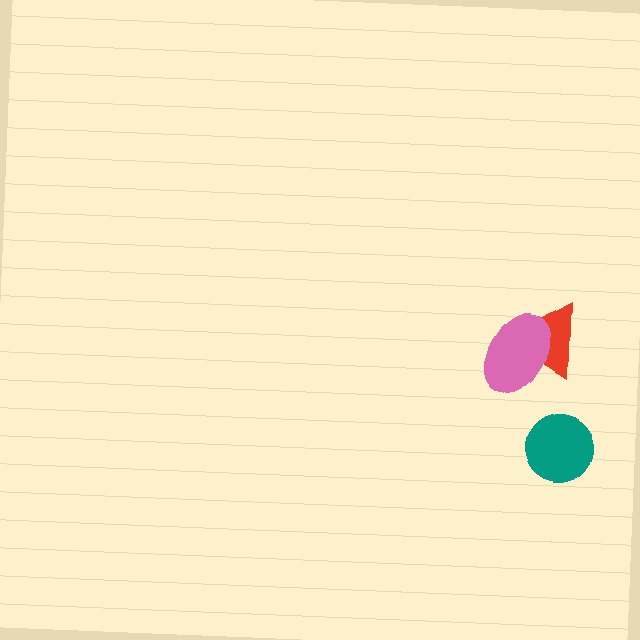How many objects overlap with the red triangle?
1 object overlaps with the red triangle.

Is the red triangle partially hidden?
Yes, it is partially covered by another shape.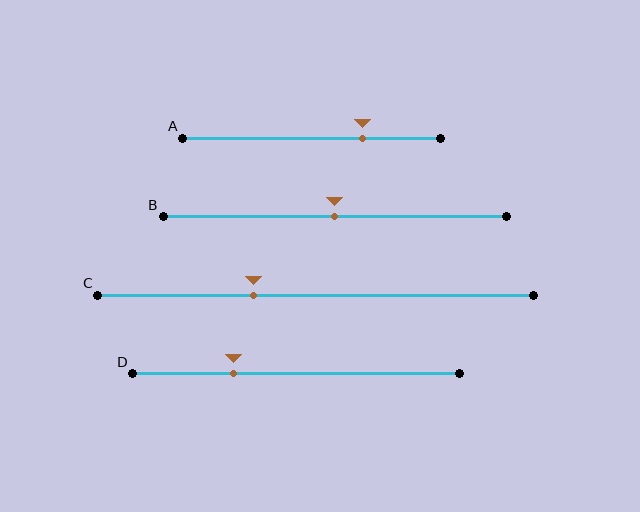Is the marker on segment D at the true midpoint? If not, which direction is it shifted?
No, the marker on segment D is shifted to the left by about 19% of the segment length.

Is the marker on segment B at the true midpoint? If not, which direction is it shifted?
Yes, the marker on segment B is at the true midpoint.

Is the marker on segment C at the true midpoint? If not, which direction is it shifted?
No, the marker on segment C is shifted to the left by about 14% of the segment length.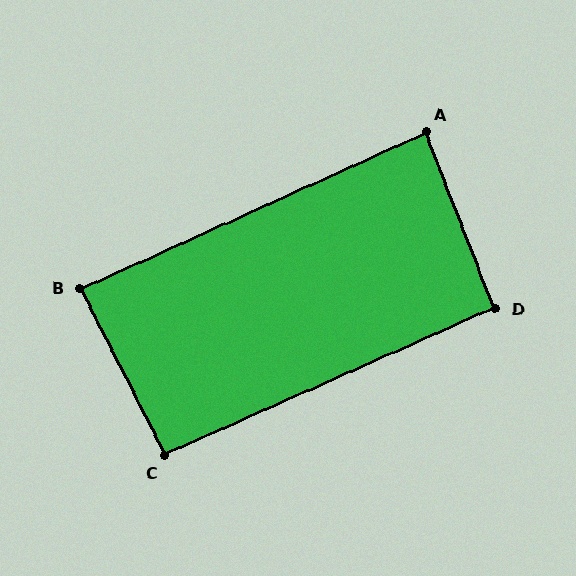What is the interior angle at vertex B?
Approximately 87 degrees (approximately right).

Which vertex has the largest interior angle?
C, at approximately 93 degrees.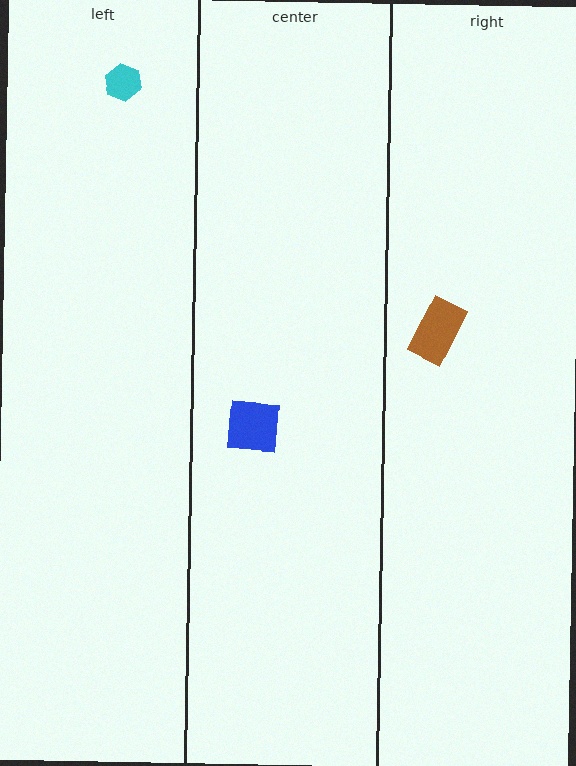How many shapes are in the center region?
1.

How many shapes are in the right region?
1.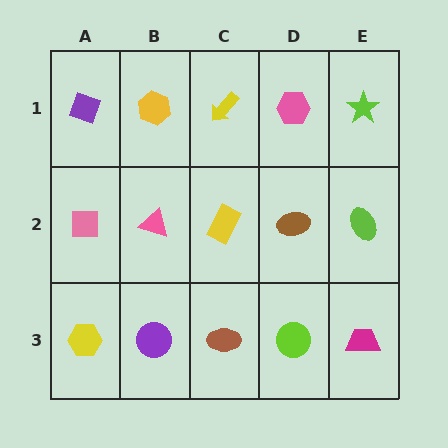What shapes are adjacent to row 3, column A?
A pink square (row 2, column A), a purple circle (row 3, column B).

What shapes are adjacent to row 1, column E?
A lime ellipse (row 2, column E), a pink hexagon (row 1, column D).